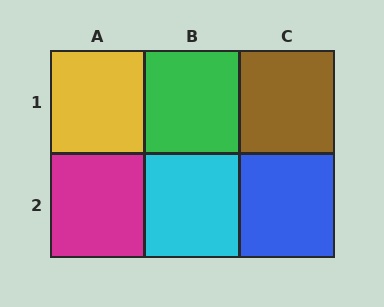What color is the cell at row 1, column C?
Brown.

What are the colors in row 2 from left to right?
Magenta, cyan, blue.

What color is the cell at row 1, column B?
Green.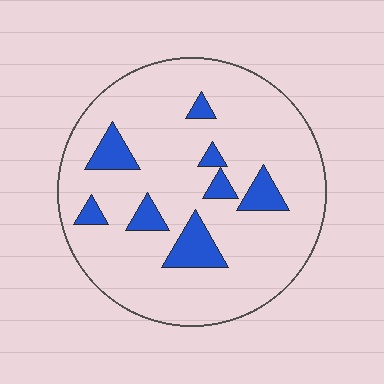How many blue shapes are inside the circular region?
8.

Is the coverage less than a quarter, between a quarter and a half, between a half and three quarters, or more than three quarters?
Less than a quarter.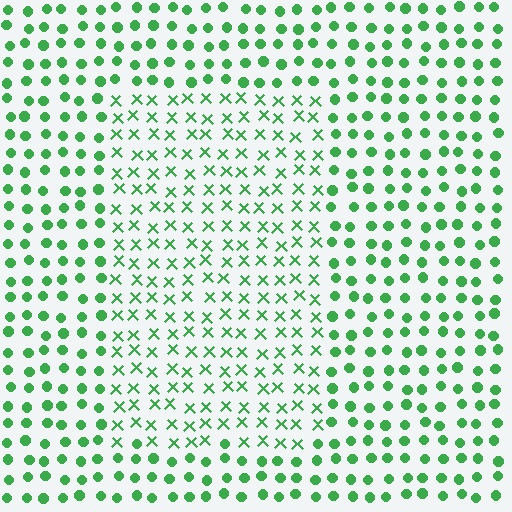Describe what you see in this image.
The image is filled with small green elements arranged in a uniform grid. A rectangle-shaped region contains X marks, while the surrounding area contains circles. The boundary is defined purely by the change in element shape.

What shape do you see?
I see a rectangle.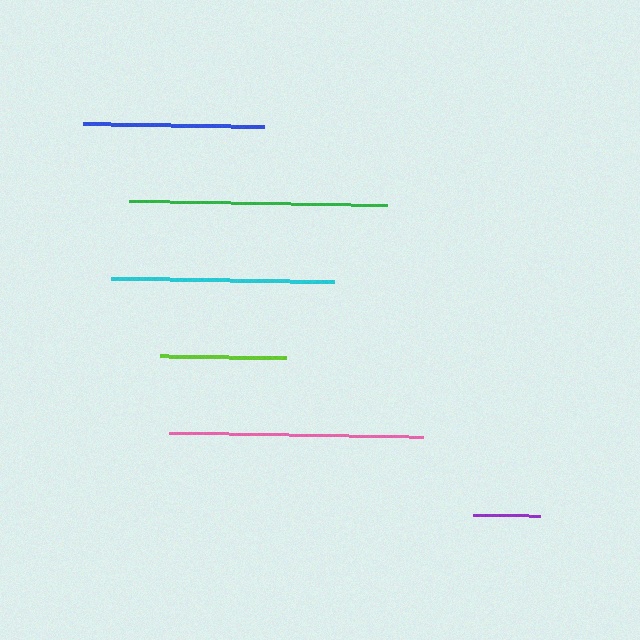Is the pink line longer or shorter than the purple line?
The pink line is longer than the purple line.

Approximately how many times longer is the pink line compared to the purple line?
The pink line is approximately 3.8 times the length of the purple line.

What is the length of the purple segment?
The purple segment is approximately 67 pixels long.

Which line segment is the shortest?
The purple line is the shortest at approximately 67 pixels.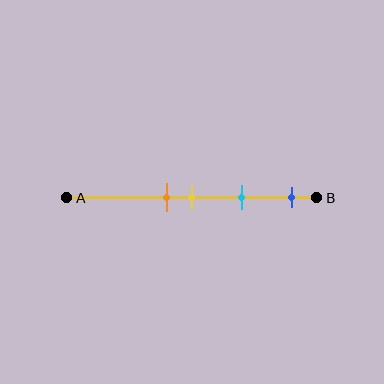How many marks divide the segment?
There are 4 marks dividing the segment.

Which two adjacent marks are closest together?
The orange and yellow marks are the closest adjacent pair.